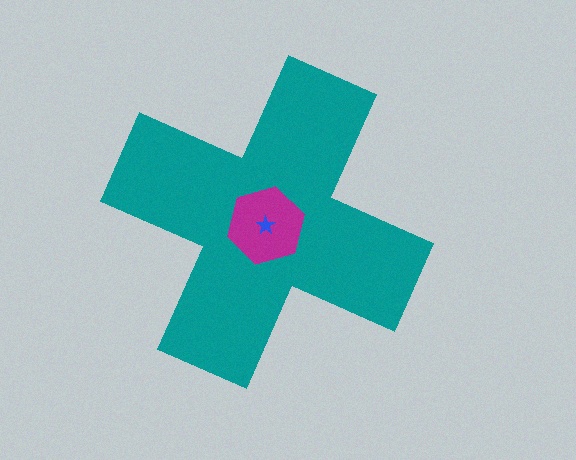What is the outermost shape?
The teal cross.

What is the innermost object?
The blue star.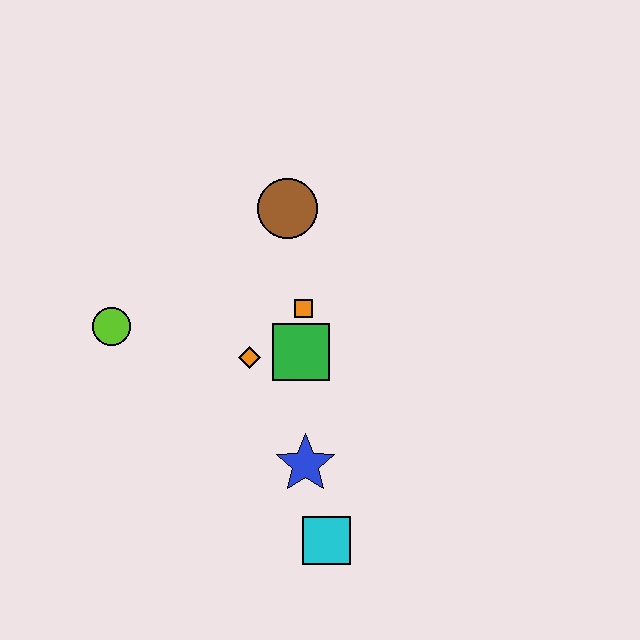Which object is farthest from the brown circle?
The cyan square is farthest from the brown circle.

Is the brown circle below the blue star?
No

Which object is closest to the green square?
The orange square is closest to the green square.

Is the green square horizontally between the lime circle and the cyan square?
Yes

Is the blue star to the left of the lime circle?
No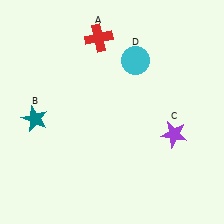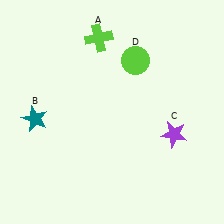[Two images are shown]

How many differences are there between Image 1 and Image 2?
There are 2 differences between the two images.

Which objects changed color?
A changed from red to lime. D changed from cyan to lime.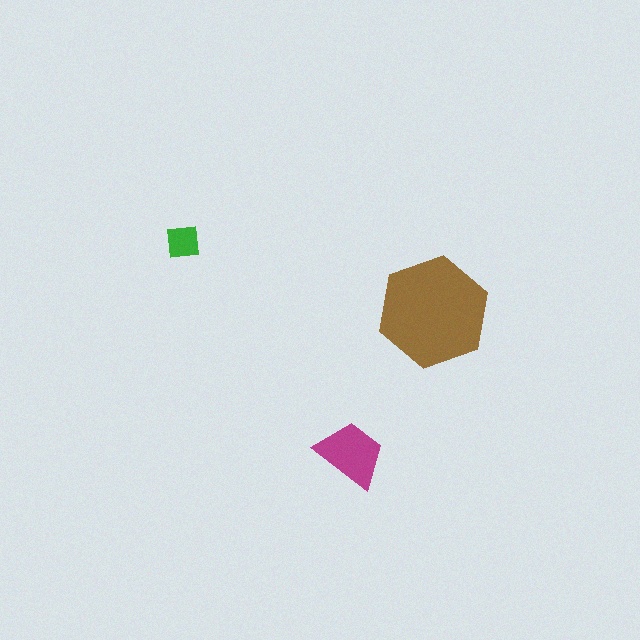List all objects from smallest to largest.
The green square, the magenta trapezoid, the brown hexagon.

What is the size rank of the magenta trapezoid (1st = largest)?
2nd.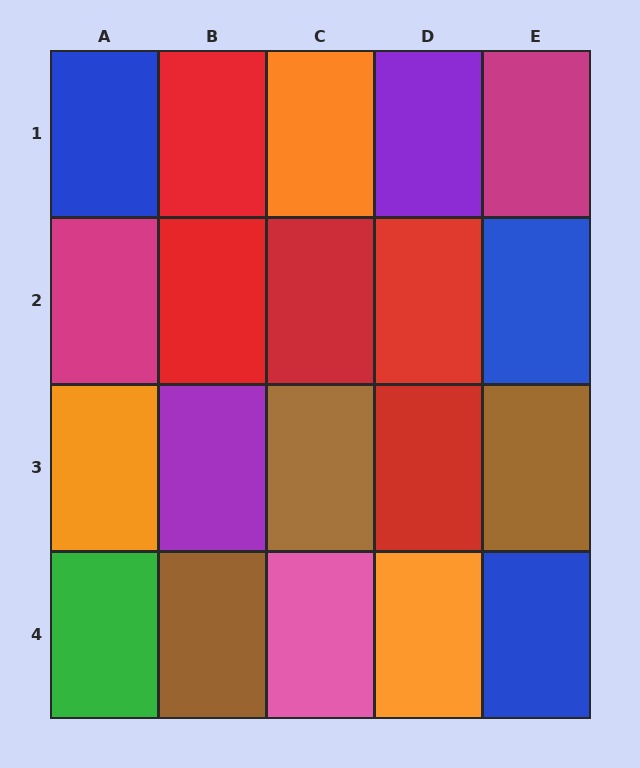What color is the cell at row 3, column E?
Brown.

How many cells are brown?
3 cells are brown.